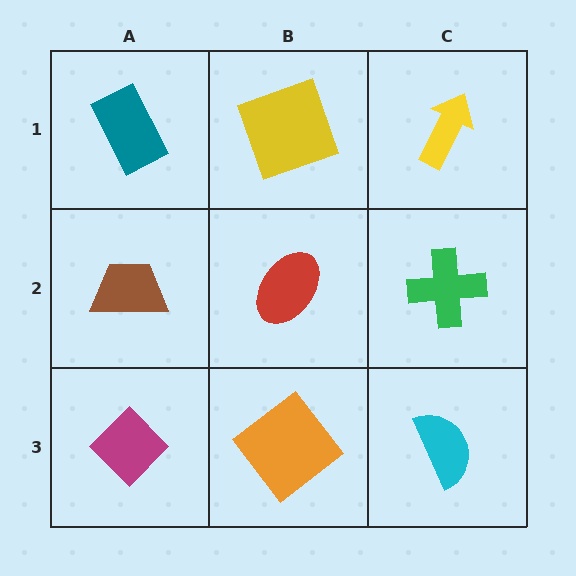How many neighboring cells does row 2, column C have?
3.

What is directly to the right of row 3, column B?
A cyan semicircle.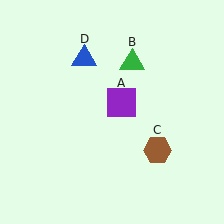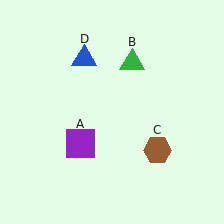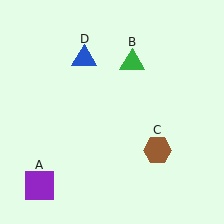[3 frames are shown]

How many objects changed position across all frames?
1 object changed position: purple square (object A).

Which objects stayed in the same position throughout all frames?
Green triangle (object B) and brown hexagon (object C) and blue triangle (object D) remained stationary.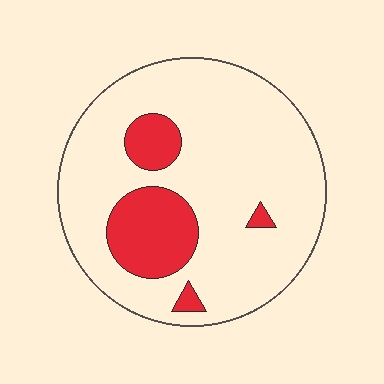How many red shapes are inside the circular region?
4.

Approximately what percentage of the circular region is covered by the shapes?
Approximately 20%.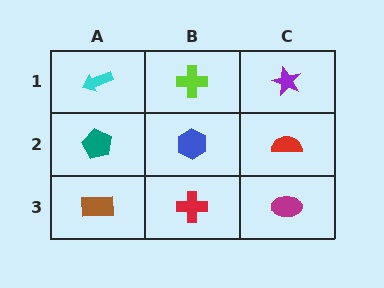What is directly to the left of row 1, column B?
A cyan arrow.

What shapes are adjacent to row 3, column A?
A teal pentagon (row 2, column A), a red cross (row 3, column B).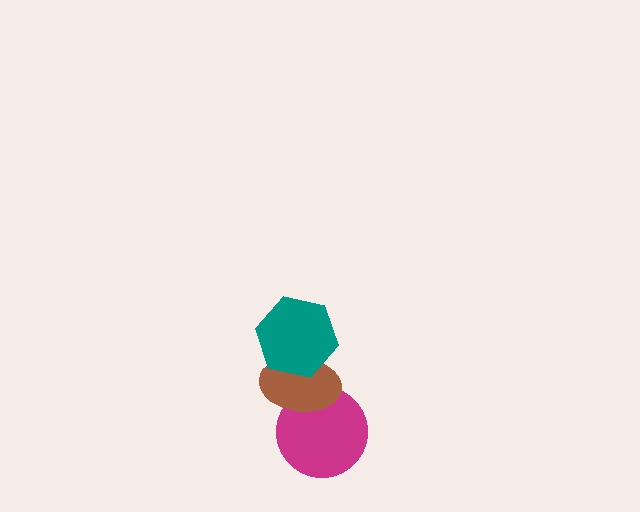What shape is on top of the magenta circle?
The brown ellipse is on top of the magenta circle.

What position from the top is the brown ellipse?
The brown ellipse is 2nd from the top.